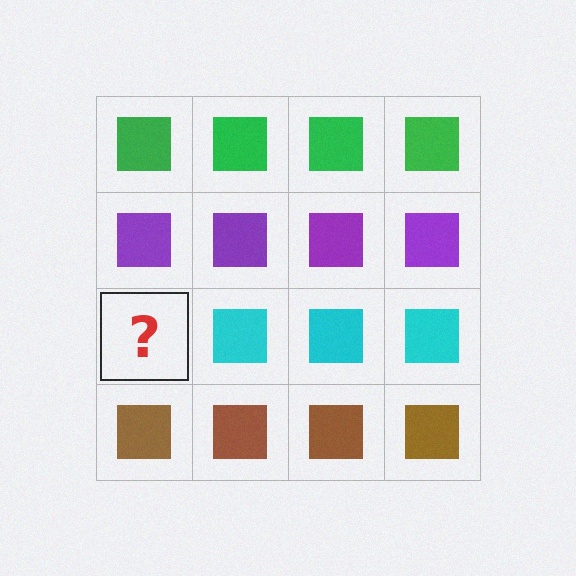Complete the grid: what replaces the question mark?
The question mark should be replaced with a cyan square.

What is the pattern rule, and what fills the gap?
The rule is that each row has a consistent color. The gap should be filled with a cyan square.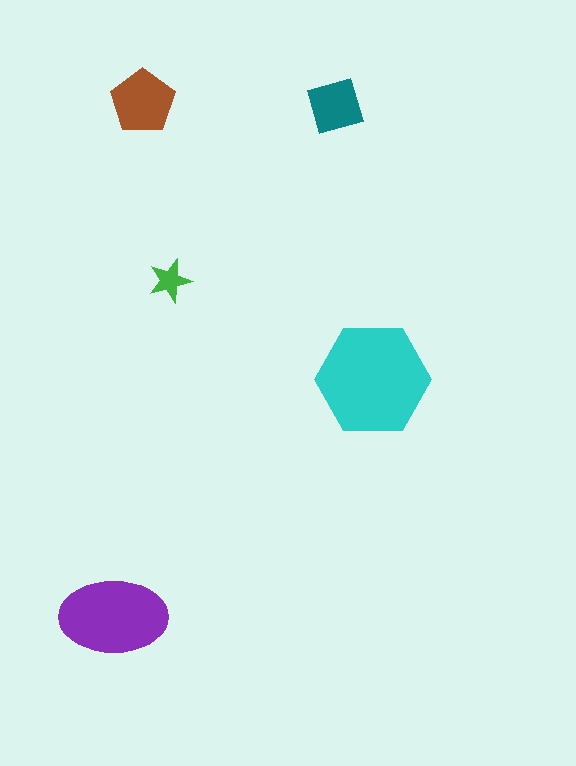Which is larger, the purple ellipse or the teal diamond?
The purple ellipse.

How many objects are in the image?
There are 5 objects in the image.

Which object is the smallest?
The green star.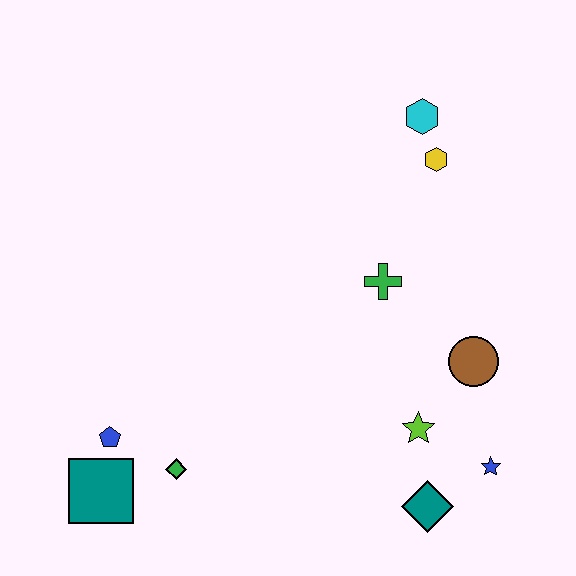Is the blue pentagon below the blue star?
No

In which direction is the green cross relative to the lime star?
The green cross is above the lime star.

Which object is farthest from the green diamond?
The cyan hexagon is farthest from the green diamond.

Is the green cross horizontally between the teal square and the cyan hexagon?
Yes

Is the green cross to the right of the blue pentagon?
Yes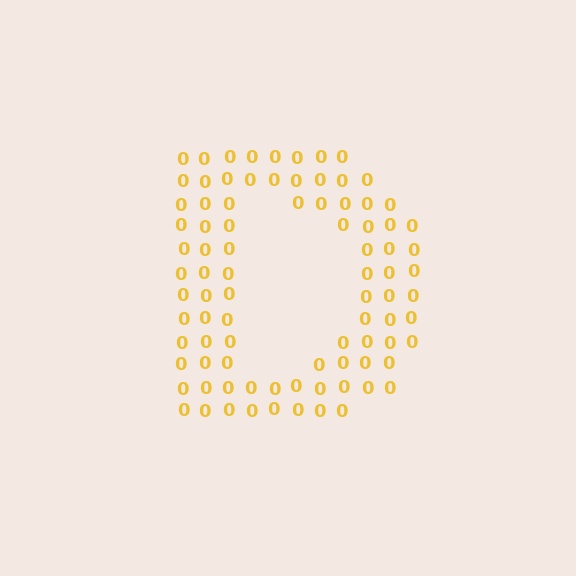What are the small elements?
The small elements are digit 0's.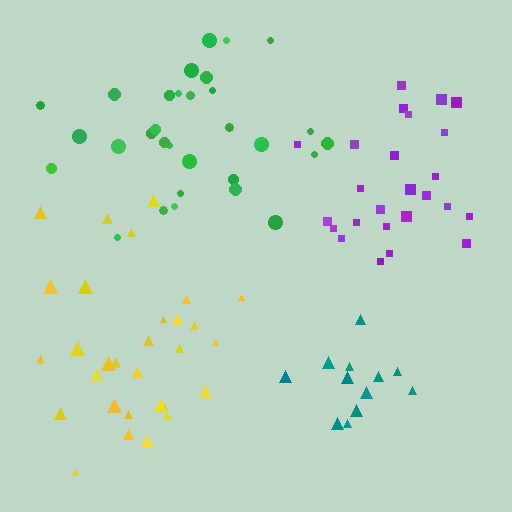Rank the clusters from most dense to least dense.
purple, teal, yellow, green.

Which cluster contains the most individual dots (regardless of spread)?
Yellow (31).